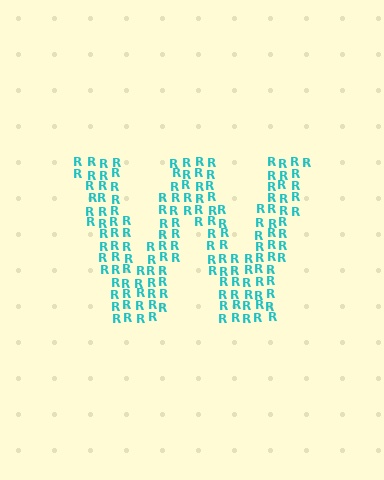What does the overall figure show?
The overall figure shows the letter W.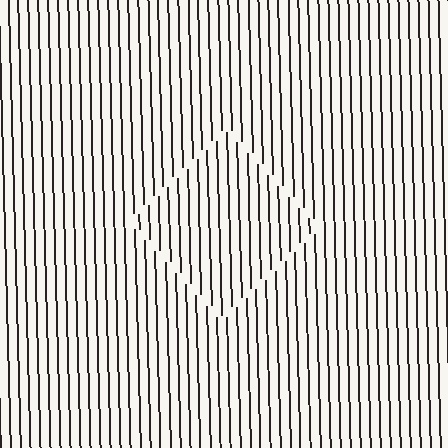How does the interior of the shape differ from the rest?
The interior of the shape contains the same grating, shifted by half a period — the contour is defined by the phase discontinuity where line-ends from the inner and outer gratings abut.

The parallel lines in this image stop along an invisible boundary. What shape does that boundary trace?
An illusory square. The interior of the shape contains the same grating, shifted by half a period — the contour is defined by the phase discontinuity where line-ends from the inner and outer gratings abut.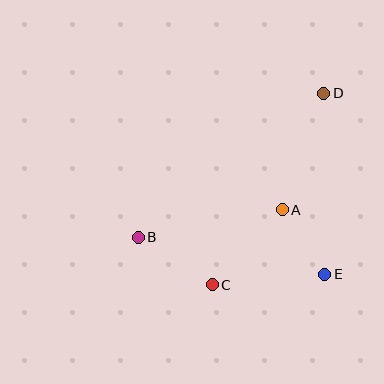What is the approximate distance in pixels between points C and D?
The distance between C and D is approximately 221 pixels.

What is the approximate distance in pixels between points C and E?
The distance between C and E is approximately 113 pixels.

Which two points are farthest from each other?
Points B and D are farthest from each other.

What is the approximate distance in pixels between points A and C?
The distance between A and C is approximately 103 pixels.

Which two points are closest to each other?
Points A and E are closest to each other.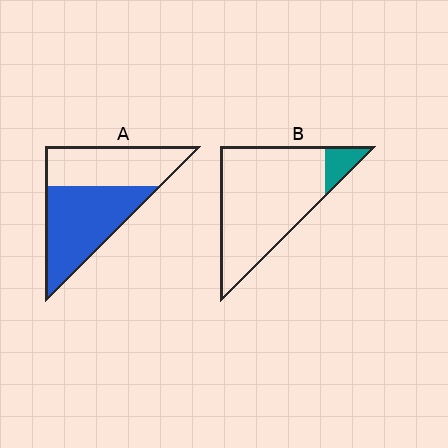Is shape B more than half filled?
No.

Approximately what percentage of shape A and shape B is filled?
A is approximately 55% and B is approximately 10%.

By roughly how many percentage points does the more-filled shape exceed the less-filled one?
By roughly 45 percentage points (A over B).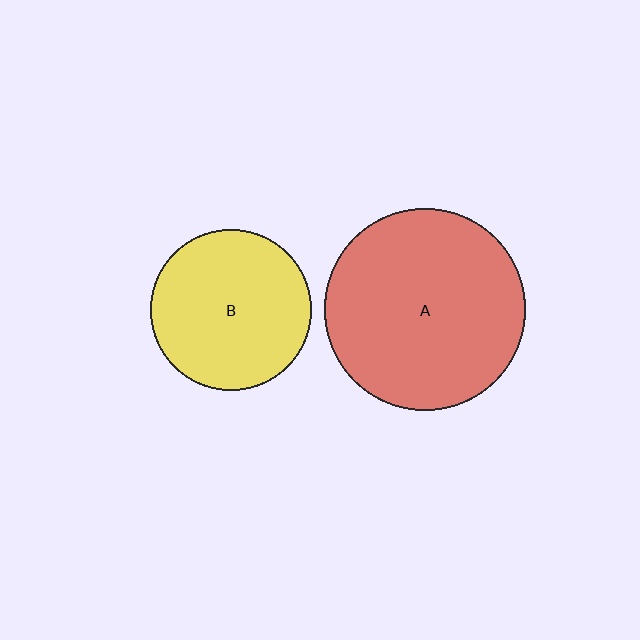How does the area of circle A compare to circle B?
Approximately 1.6 times.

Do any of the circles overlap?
No, none of the circles overlap.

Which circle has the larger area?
Circle A (red).